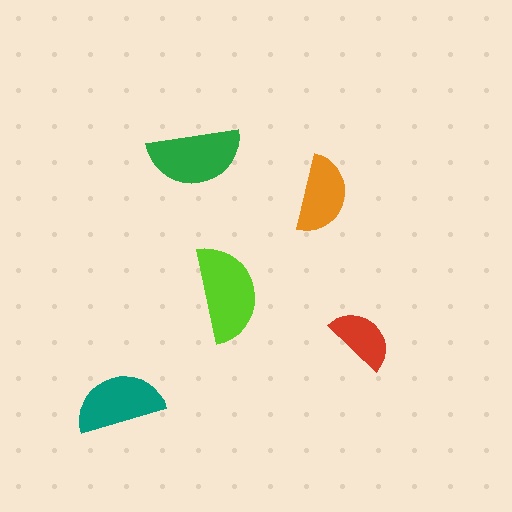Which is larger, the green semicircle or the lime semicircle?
The lime one.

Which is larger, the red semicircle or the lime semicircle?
The lime one.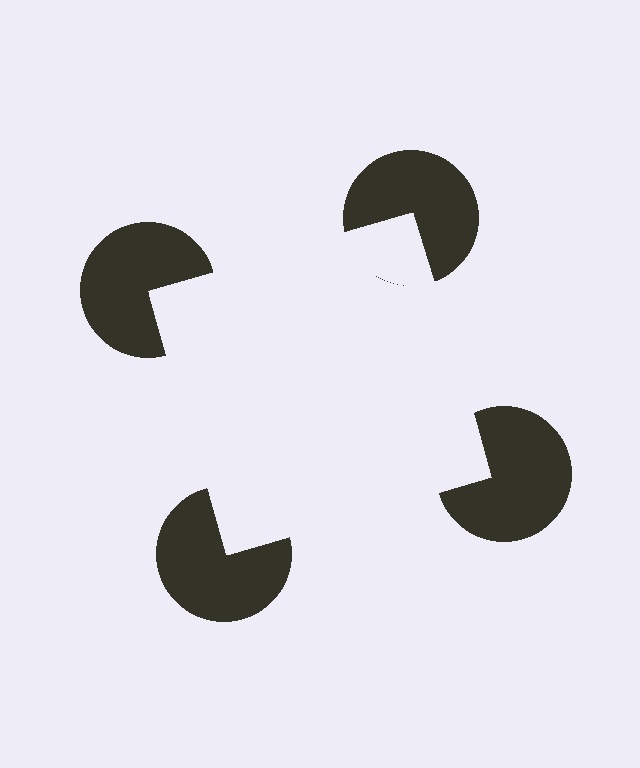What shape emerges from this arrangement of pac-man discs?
An illusory square — its edges are inferred from the aligned wedge cuts in the pac-man discs, not physically drawn.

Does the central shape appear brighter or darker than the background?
It typically appears slightly brighter than the background, even though no actual brightness change is drawn.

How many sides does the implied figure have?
4 sides.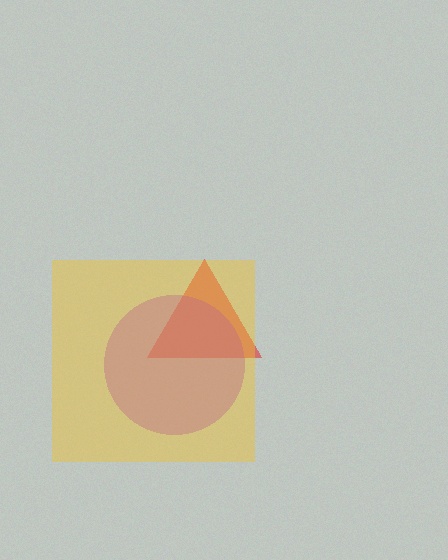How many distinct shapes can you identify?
There are 3 distinct shapes: a red triangle, a purple circle, a yellow square.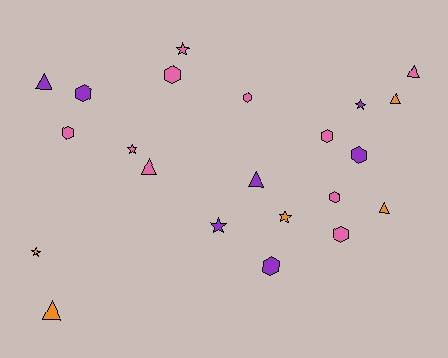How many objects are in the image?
There are 22 objects.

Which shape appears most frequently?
Hexagon, with 9 objects.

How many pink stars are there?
There are 2 pink stars.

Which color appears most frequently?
Pink, with 10 objects.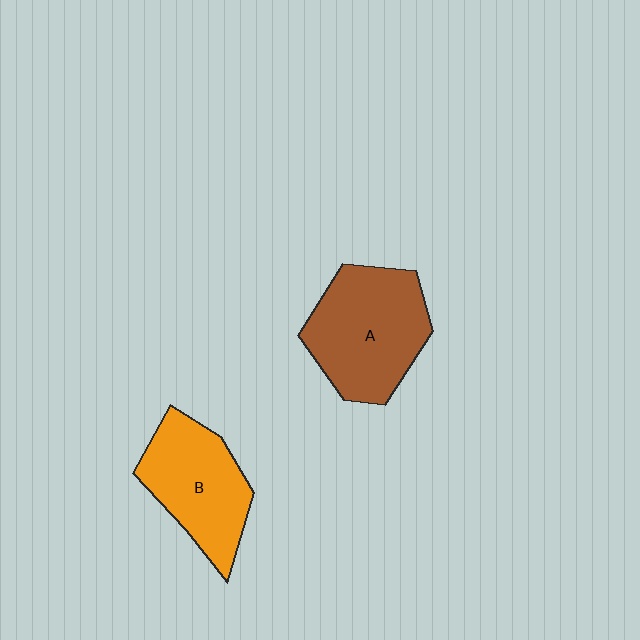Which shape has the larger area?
Shape A (brown).